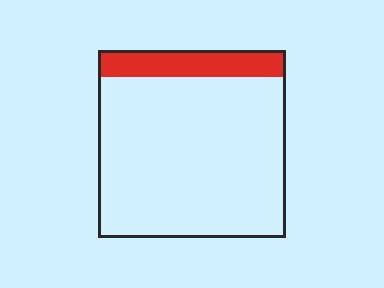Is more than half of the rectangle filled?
No.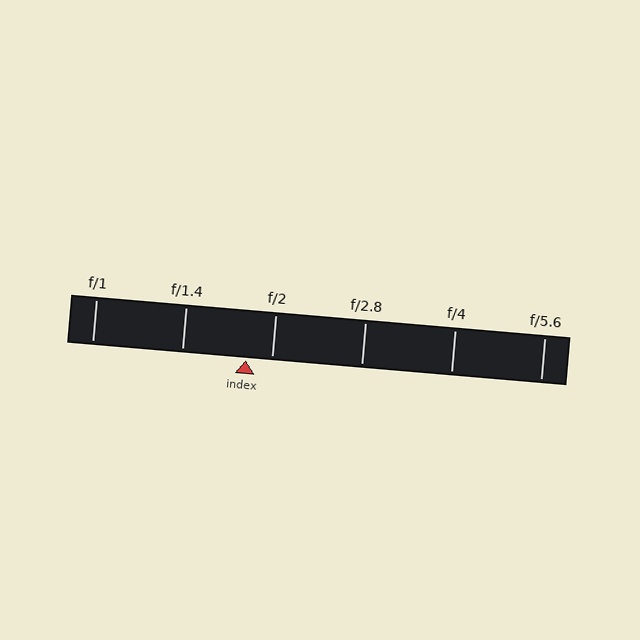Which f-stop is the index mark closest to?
The index mark is closest to f/2.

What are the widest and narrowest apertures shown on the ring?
The widest aperture shown is f/1 and the narrowest is f/5.6.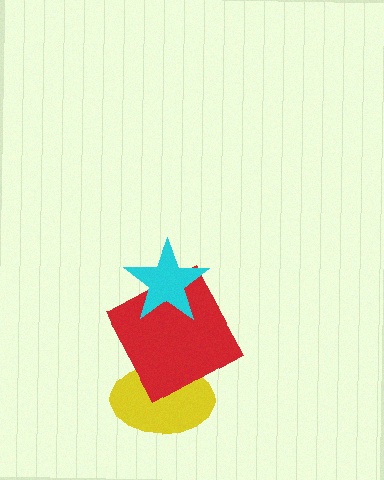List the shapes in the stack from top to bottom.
From top to bottom: the cyan star, the red square, the yellow ellipse.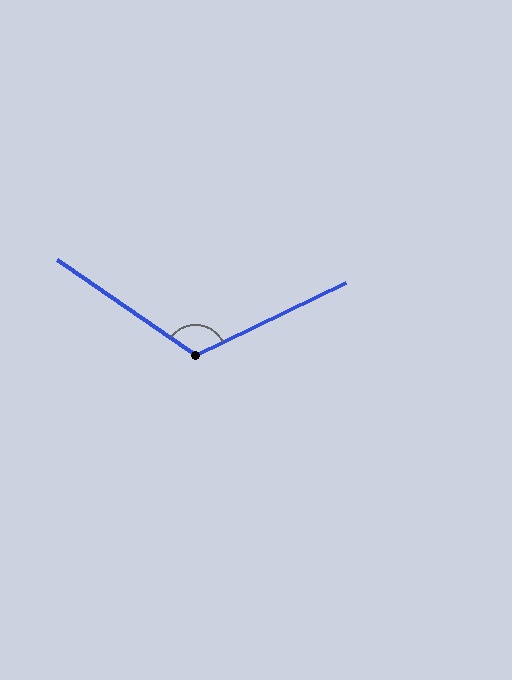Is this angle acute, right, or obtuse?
It is obtuse.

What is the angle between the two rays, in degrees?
Approximately 120 degrees.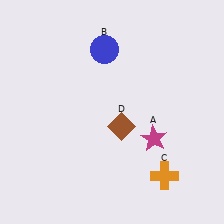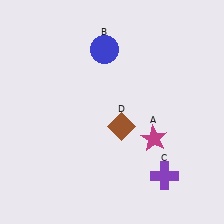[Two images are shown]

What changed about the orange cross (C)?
In Image 1, C is orange. In Image 2, it changed to purple.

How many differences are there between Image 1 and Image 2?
There is 1 difference between the two images.